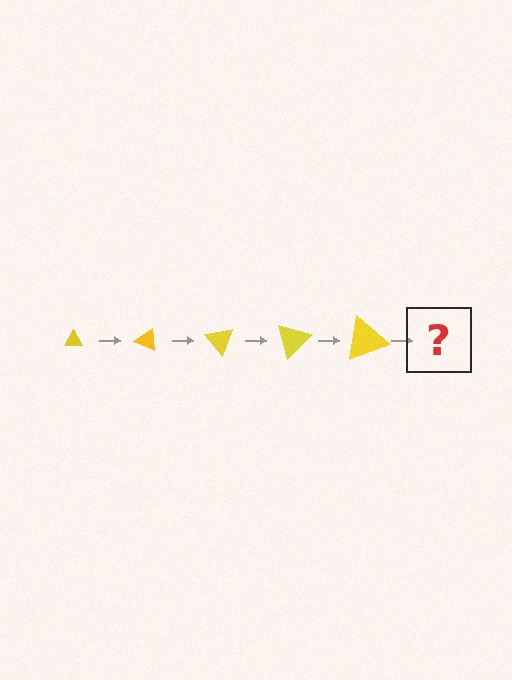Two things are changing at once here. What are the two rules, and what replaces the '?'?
The two rules are that the triangle grows larger each step and it rotates 25 degrees each step. The '?' should be a triangle, larger than the previous one and rotated 125 degrees from the start.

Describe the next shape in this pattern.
It should be a triangle, larger than the previous one and rotated 125 degrees from the start.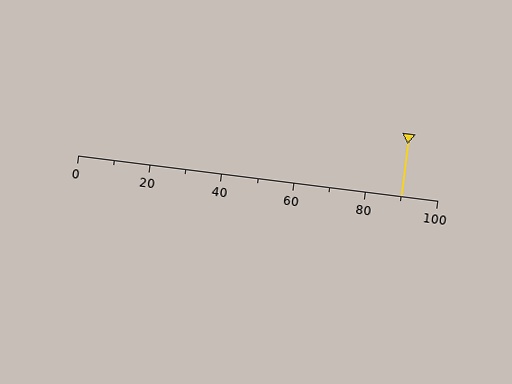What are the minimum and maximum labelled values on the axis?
The axis runs from 0 to 100.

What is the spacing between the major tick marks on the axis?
The major ticks are spaced 20 apart.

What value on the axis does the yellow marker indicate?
The marker indicates approximately 90.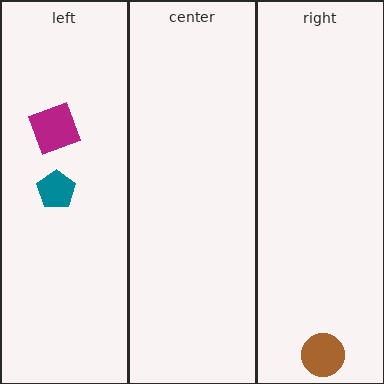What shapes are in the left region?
The magenta square, the teal pentagon.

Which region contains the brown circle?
The right region.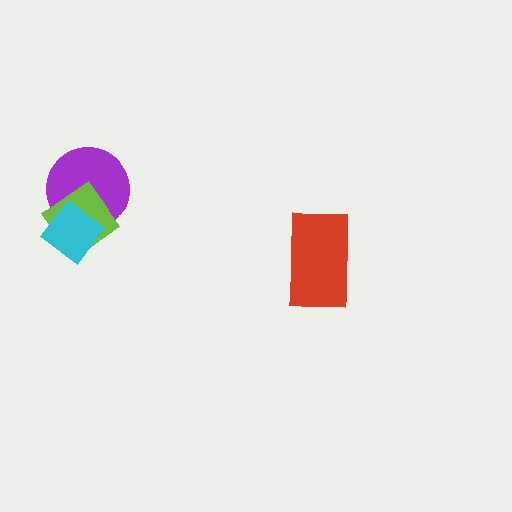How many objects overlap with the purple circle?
2 objects overlap with the purple circle.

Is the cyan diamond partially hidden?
No, no other shape covers it.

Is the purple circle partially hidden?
Yes, it is partially covered by another shape.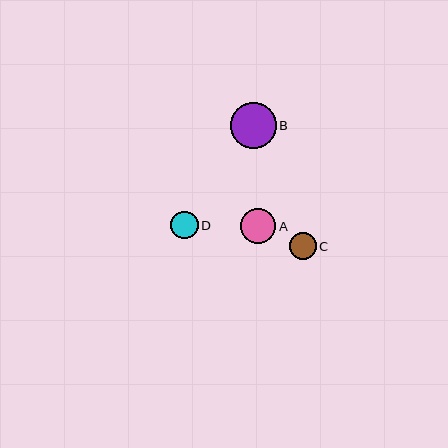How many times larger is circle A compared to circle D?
Circle A is approximately 1.3 times the size of circle D.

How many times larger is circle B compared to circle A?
Circle B is approximately 1.3 times the size of circle A.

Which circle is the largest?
Circle B is the largest with a size of approximately 46 pixels.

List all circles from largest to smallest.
From largest to smallest: B, A, D, C.